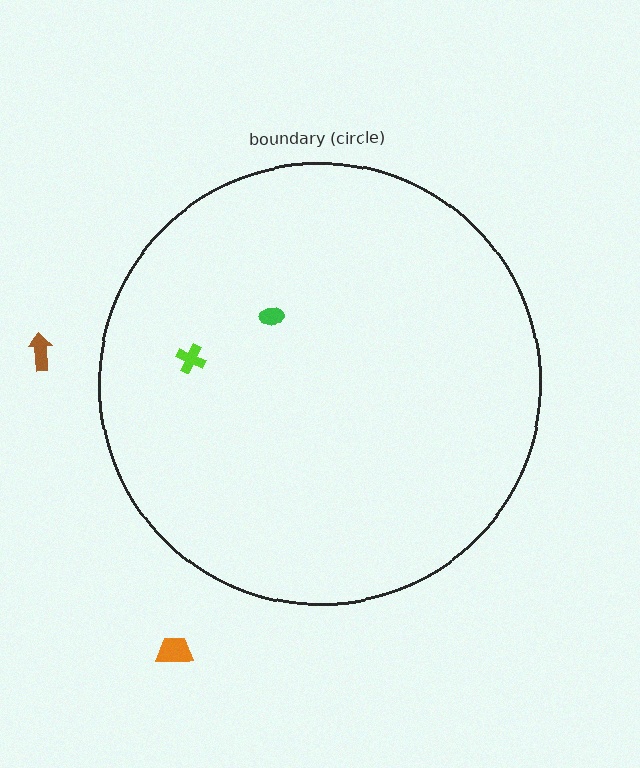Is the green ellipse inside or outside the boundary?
Inside.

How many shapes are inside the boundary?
2 inside, 2 outside.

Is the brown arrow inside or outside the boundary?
Outside.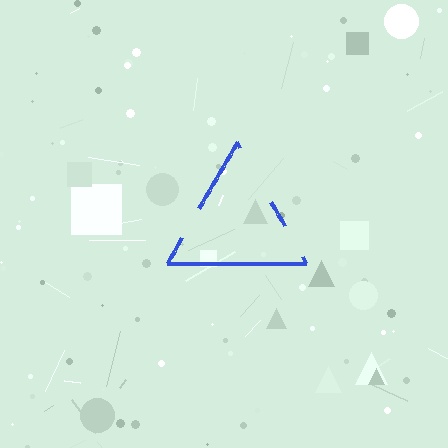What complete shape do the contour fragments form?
The contour fragments form a triangle.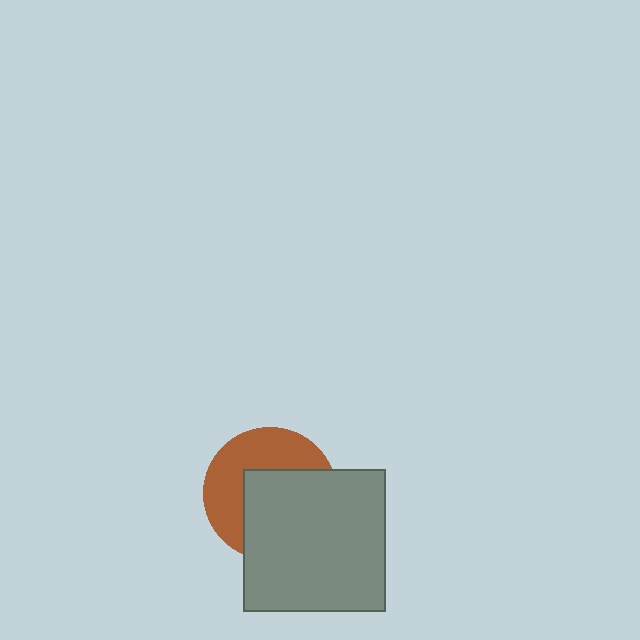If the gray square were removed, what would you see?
You would see the complete brown circle.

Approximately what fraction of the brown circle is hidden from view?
Roughly 53% of the brown circle is hidden behind the gray square.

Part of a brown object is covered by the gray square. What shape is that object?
It is a circle.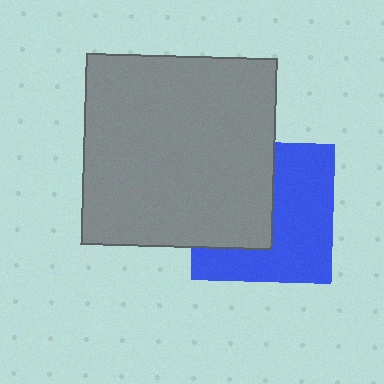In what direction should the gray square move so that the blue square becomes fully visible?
The gray square should move left. That is the shortest direction to clear the overlap and leave the blue square fully visible.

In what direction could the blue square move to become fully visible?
The blue square could move right. That would shift it out from behind the gray square entirely.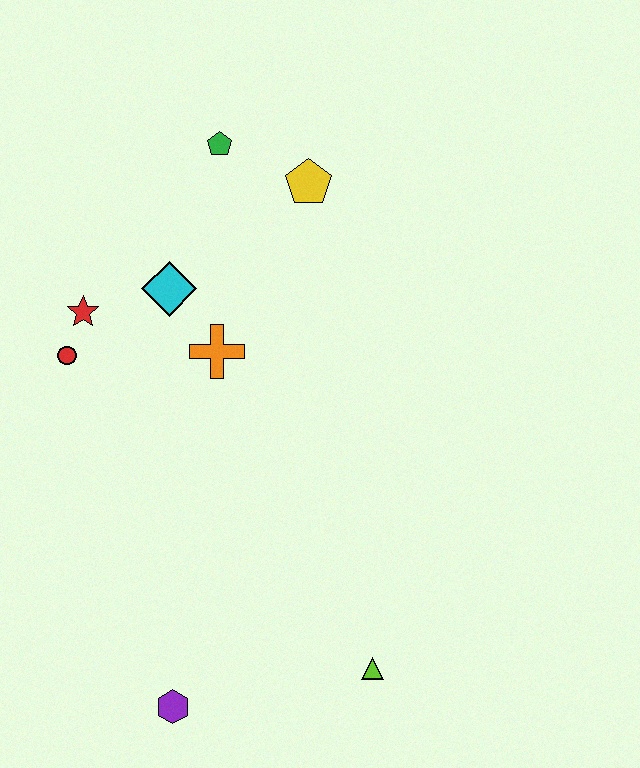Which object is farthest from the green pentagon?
The purple hexagon is farthest from the green pentagon.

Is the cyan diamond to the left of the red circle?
No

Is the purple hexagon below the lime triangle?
Yes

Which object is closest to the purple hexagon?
The lime triangle is closest to the purple hexagon.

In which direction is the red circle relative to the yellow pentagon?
The red circle is to the left of the yellow pentagon.